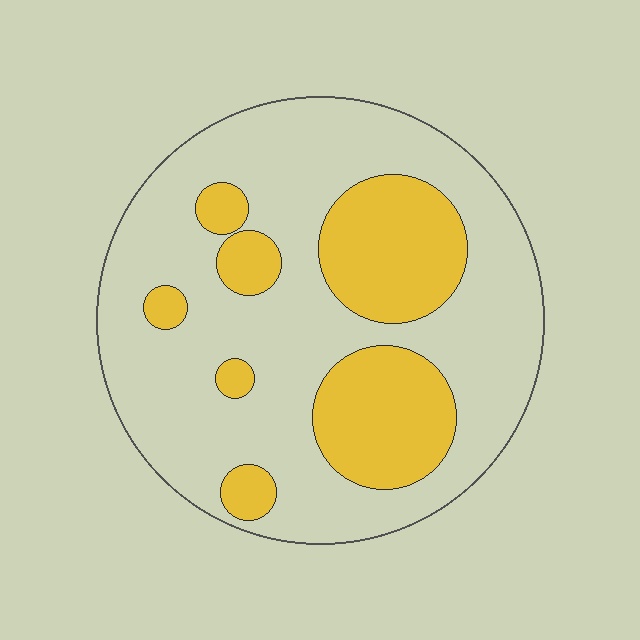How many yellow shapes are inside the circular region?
7.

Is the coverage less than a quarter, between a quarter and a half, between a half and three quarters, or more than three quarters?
Between a quarter and a half.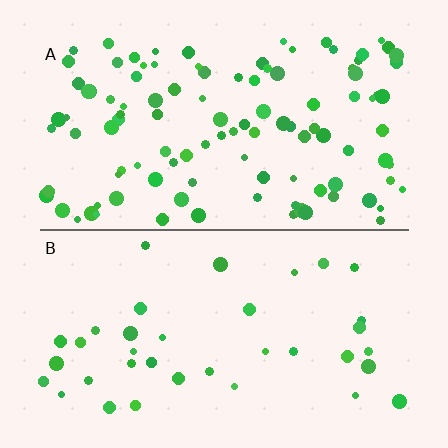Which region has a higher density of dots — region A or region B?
A (the top).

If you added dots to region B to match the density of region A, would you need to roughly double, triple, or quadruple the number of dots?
Approximately triple.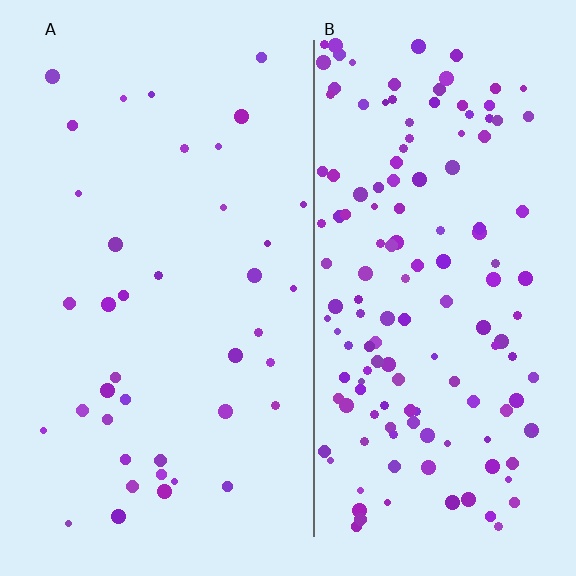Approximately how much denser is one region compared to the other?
Approximately 3.7× — region B over region A.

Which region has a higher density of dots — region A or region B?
B (the right).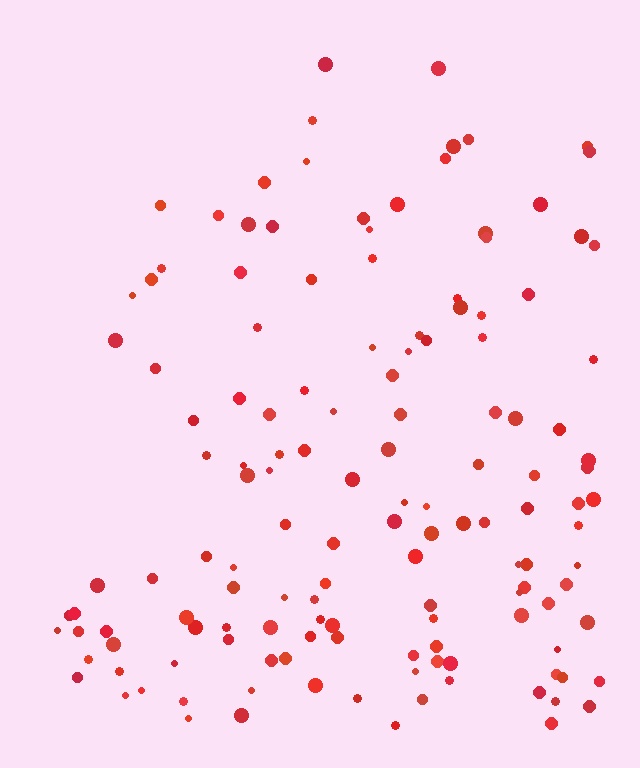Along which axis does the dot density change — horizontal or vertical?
Vertical.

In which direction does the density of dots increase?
From top to bottom, with the bottom side densest.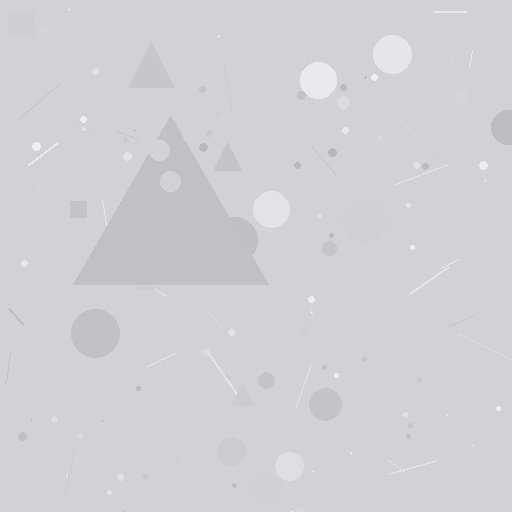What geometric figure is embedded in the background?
A triangle is embedded in the background.